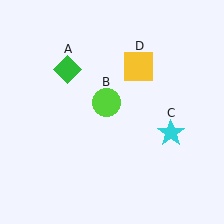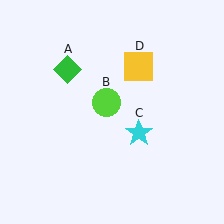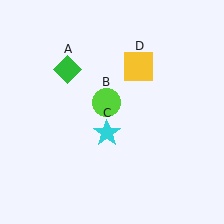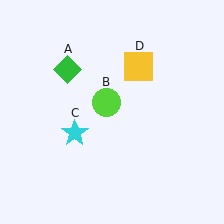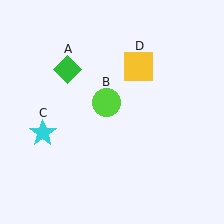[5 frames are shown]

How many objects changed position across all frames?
1 object changed position: cyan star (object C).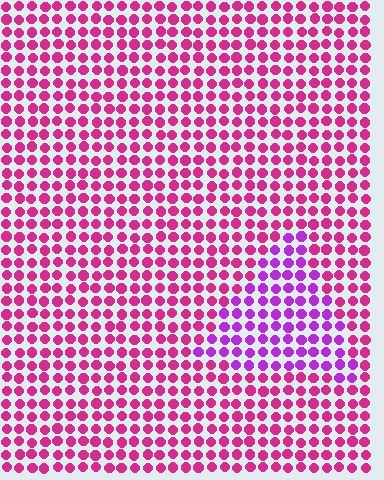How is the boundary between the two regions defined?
The boundary is defined purely by a slight shift in hue (about 36 degrees). Spacing, size, and orientation are identical on both sides.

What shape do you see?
I see a triangle.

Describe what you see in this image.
The image is filled with small magenta elements in a uniform arrangement. A triangle-shaped region is visible where the elements are tinted to a slightly different hue, forming a subtle color boundary.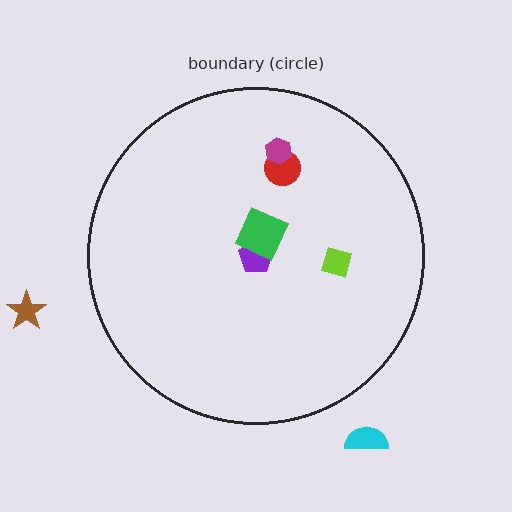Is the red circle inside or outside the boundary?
Inside.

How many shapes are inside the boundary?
5 inside, 2 outside.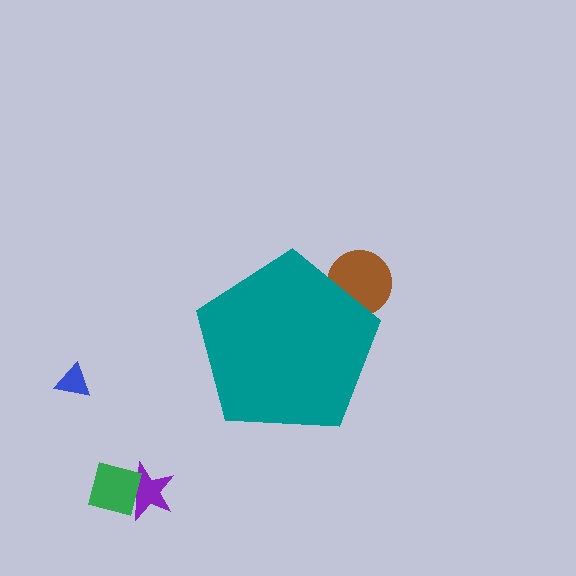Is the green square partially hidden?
No, the green square is fully visible.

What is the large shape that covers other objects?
A teal pentagon.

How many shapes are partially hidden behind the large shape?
1 shape is partially hidden.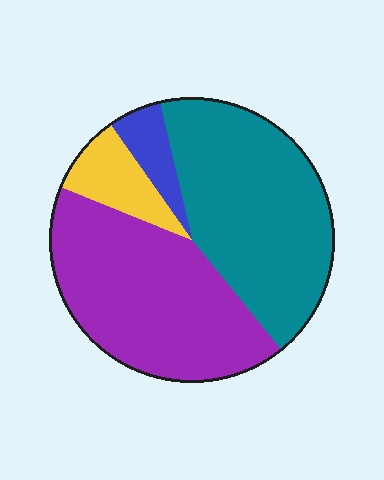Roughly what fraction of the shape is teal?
Teal takes up about two fifths (2/5) of the shape.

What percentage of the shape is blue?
Blue takes up less than a quarter of the shape.